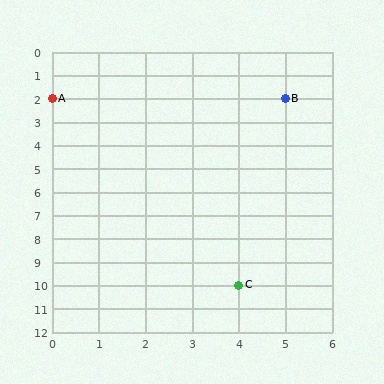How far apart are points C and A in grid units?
Points C and A are 4 columns and 8 rows apart (about 8.9 grid units diagonally).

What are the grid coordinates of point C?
Point C is at grid coordinates (4, 10).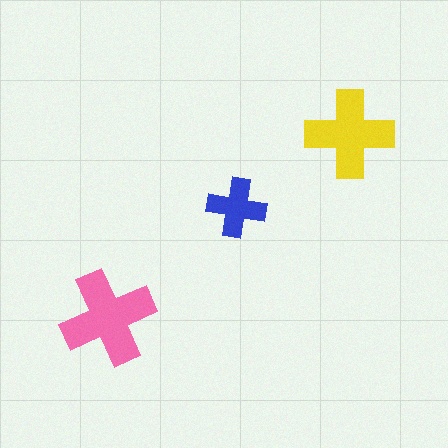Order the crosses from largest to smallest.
the pink one, the yellow one, the blue one.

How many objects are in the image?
There are 3 objects in the image.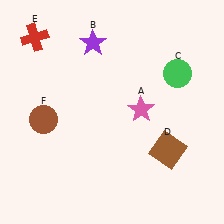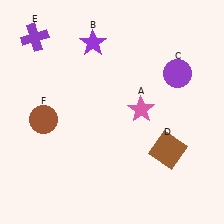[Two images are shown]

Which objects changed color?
C changed from green to purple. E changed from red to purple.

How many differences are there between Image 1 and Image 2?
There are 2 differences between the two images.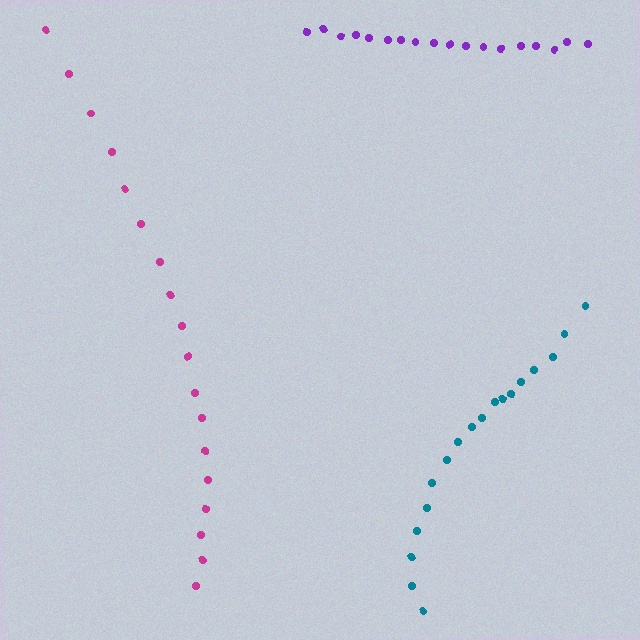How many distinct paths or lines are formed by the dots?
There are 3 distinct paths.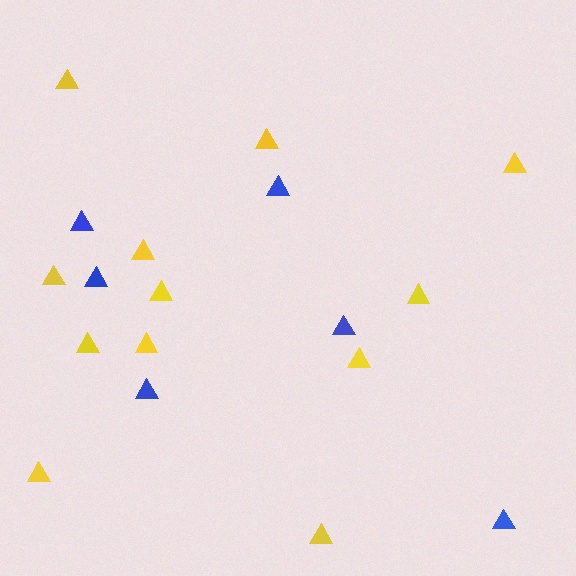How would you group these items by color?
There are 2 groups: one group of yellow triangles (12) and one group of blue triangles (6).